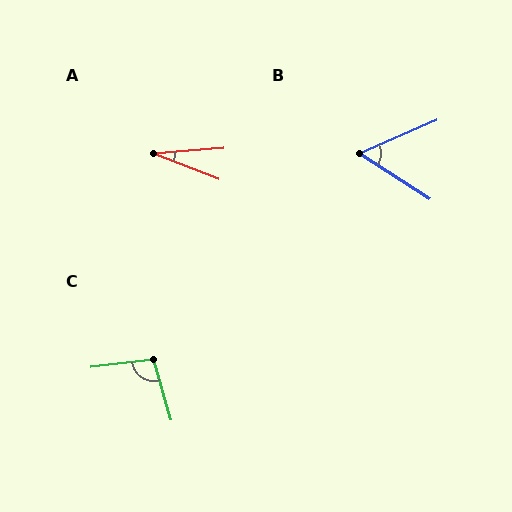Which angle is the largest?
C, at approximately 99 degrees.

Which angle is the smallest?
A, at approximately 26 degrees.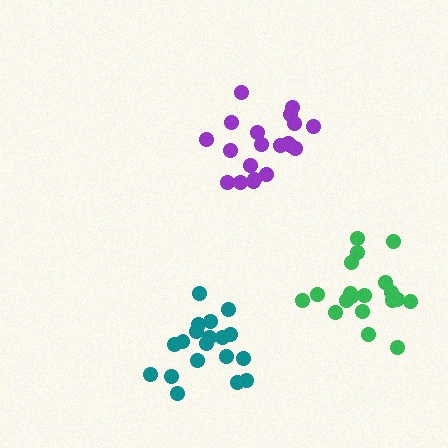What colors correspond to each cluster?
The clusters are colored: green, purple, teal.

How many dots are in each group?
Group 1: 19 dots, Group 2: 20 dots, Group 3: 19 dots (58 total).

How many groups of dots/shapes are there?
There are 3 groups.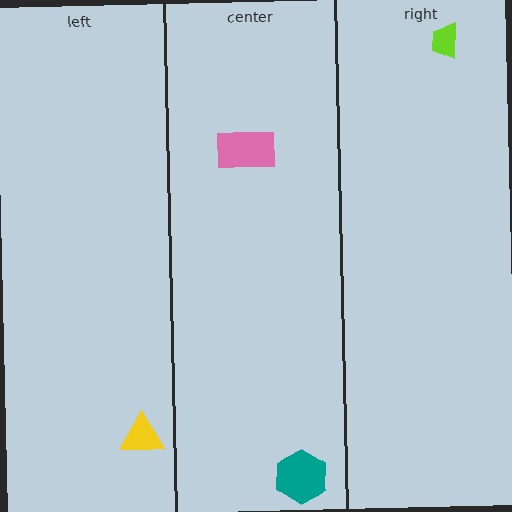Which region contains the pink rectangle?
The center region.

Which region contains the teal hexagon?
The center region.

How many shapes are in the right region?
1.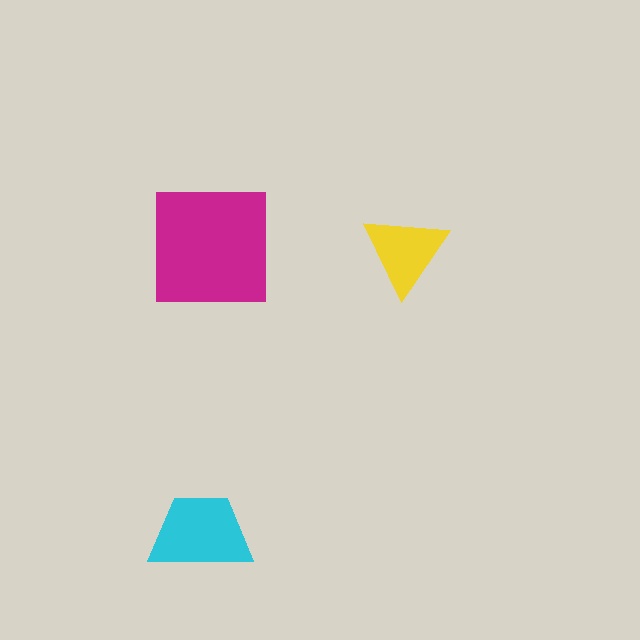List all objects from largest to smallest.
The magenta square, the cyan trapezoid, the yellow triangle.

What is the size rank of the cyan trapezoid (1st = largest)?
2nd.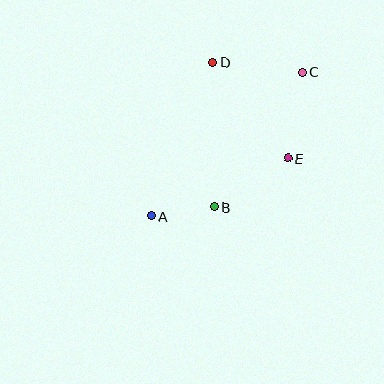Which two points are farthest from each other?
Points A and C are farthest from each other.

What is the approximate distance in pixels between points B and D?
The distance between B and D is approximately 145 pixels.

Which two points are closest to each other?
Points A and B are closest to each other.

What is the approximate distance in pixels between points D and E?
The distance between D and E is approximately 122 pixels.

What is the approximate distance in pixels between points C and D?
The distance between C and D is approximately 90 pixels.